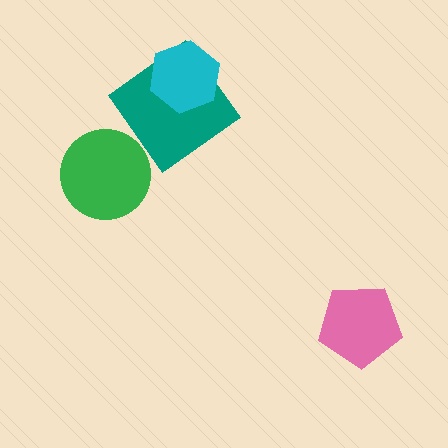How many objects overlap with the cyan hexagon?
1 object overlaps with the cyan hexagon.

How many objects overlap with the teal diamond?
1 object overlaps with the teal diamond.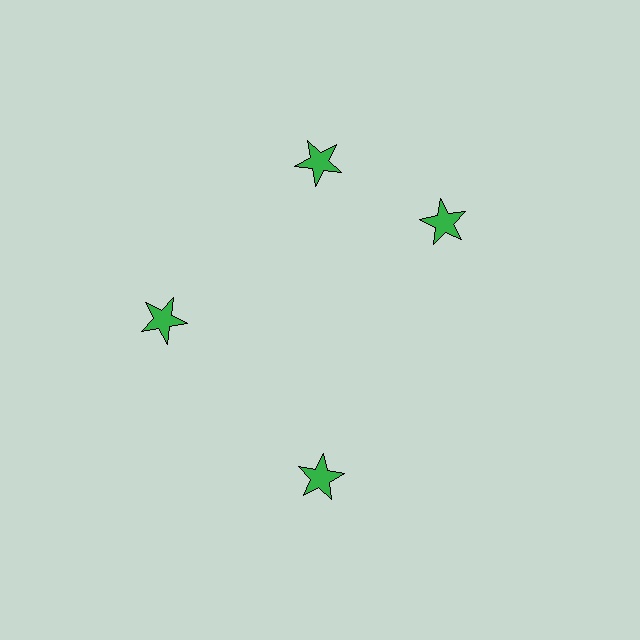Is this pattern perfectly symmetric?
No. The 4 green stars are arranged in a ring, but one element near the 3 o'clock position is rotated out of alignment along the ring, breaking the 4-fold rotational symmetry.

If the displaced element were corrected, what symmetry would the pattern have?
It would have 4-fold rotational symmetry — the pattern would map onto itself every 90 degrees.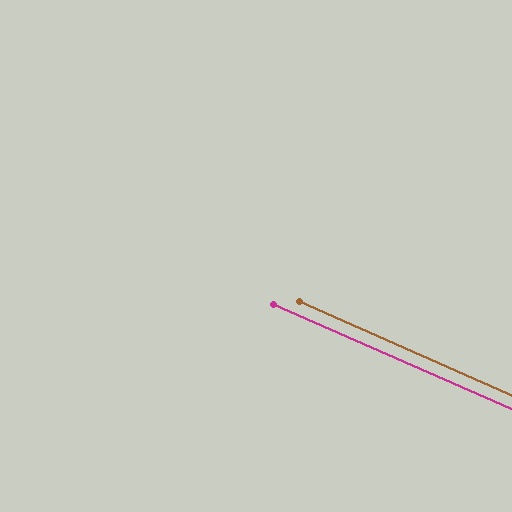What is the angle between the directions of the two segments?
Approximately 0 degrees.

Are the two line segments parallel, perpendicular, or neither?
Parallel — their directions differ by only 0.1°.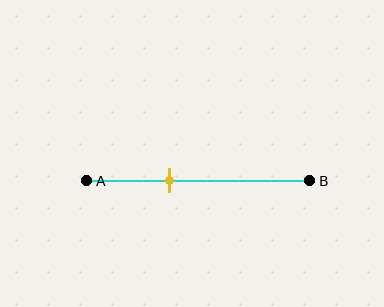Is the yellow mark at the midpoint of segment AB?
No, the mark is at about 35% from A, not at the 50% midpoint.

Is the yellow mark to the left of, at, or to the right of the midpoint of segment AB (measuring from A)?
The yellow mark is to the left of the midpoint of segment AB.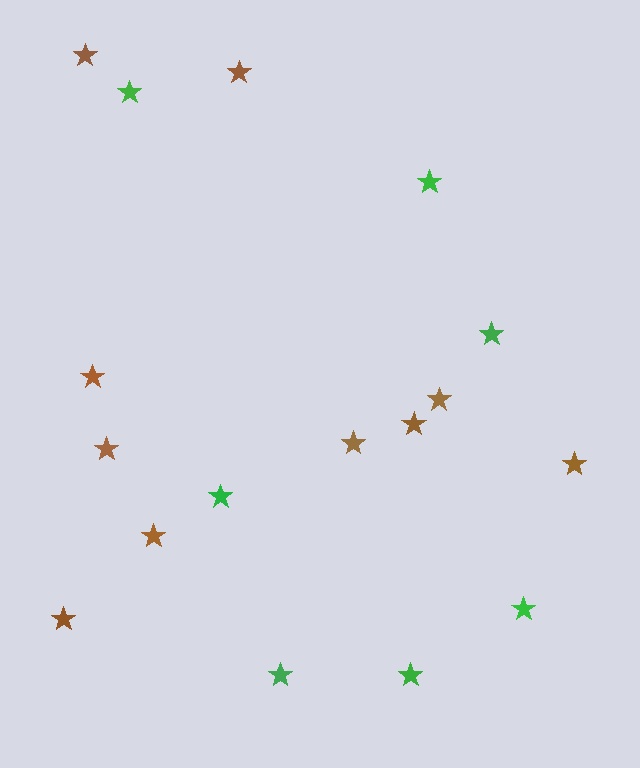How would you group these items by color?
There are 2 groups: one group of brown stars (10) and one group of green stars (7).